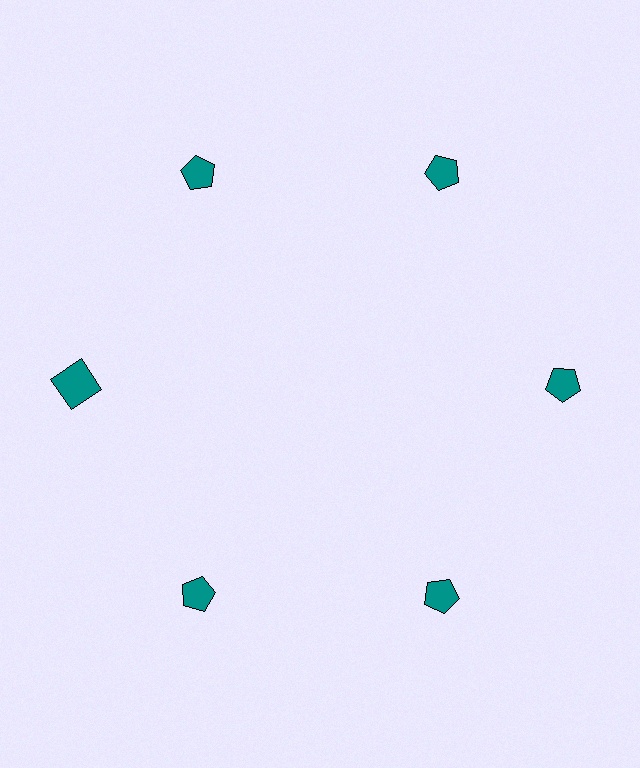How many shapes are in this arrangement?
There are 6 shapes arranged in a ring pattern.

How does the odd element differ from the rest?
It has a different shape: square instead of pentagon.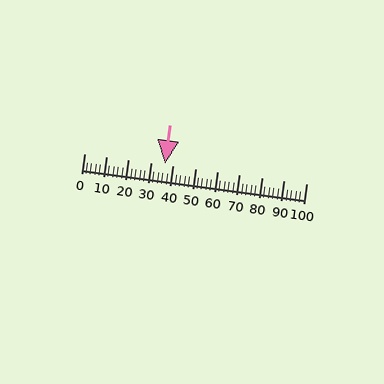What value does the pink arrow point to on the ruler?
The pink arrow points to approximately 36.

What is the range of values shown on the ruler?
The ruler shows values from 0 to 100.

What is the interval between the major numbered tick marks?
The major tick marks are spaced 10 units apart.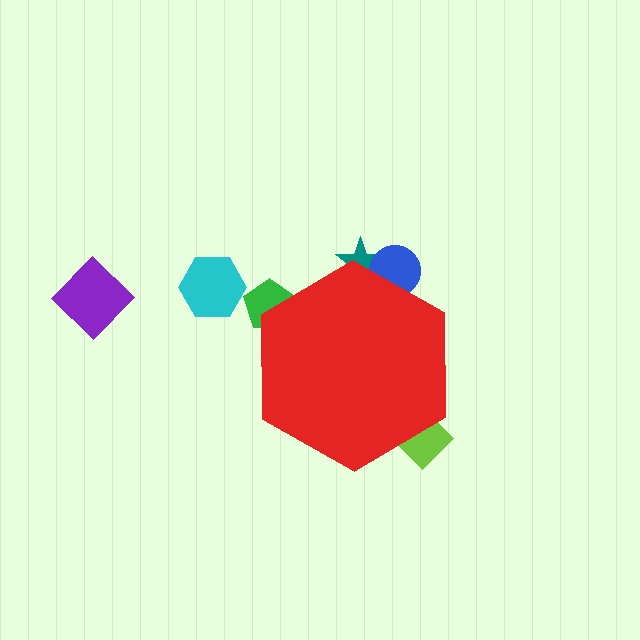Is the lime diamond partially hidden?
Yes, the lime diamond is partially hidden behind the red hexagon.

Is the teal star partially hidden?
Yes, the teal star is partially hidden behind the red hexagon.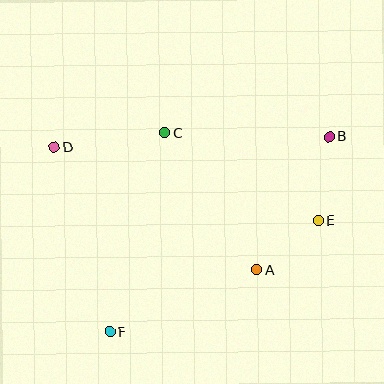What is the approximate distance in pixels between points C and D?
The distance between C and D is approximately 112 pixels.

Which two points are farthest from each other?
Points B and F are farthest from each other.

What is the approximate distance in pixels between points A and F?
The distance between A and F is approximately 159 pixels.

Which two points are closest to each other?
Points A and E are closest to each other.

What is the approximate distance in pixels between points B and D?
The distance between B and D is approximately 276 pixels.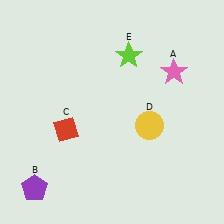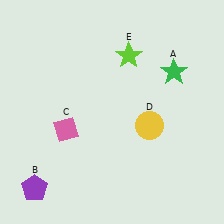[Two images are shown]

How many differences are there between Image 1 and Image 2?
There are 2 differences between the two images.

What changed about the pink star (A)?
In Image 1, A is pink. In Image 2, it changed to green.